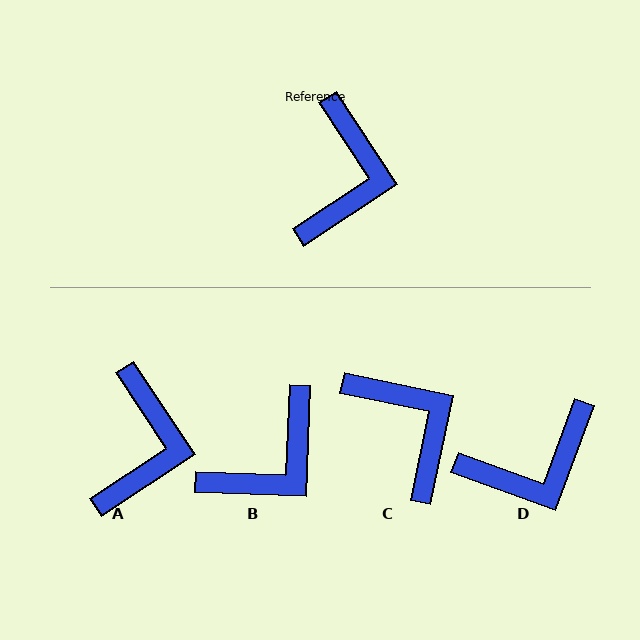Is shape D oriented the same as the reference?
No, it is off by about 53 degrees.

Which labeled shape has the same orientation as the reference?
A.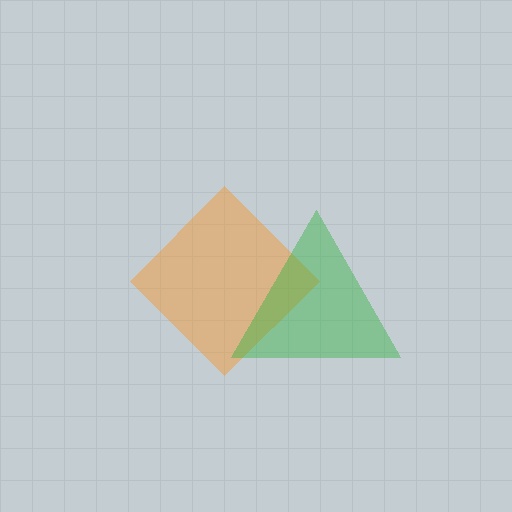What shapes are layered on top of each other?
The layered shapes are: an orange diamond, a green triangle.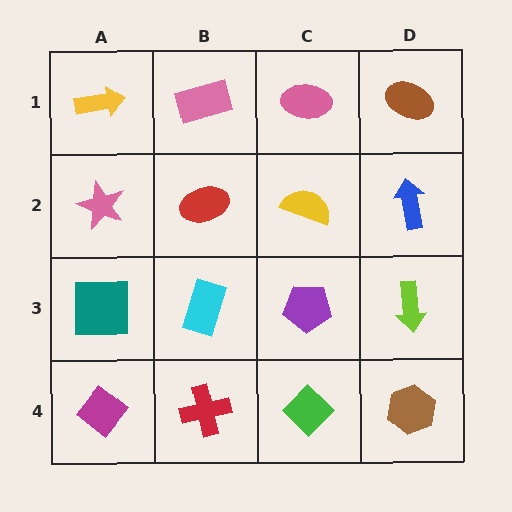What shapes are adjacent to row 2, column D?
A brown ellipse (row 1, column D), a lime arrow (row 3, column D), a yellow semicircle (row 2, column C).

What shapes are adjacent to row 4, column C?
A purple pentagon (row 3, column C), a red cross (row 4, column B), a brown hexagon (row 4, column D).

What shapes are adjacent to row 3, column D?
A blue arrow (row 2, column D), a brown hexagon (row 4, column D), a purple pentagon (row 3, column C).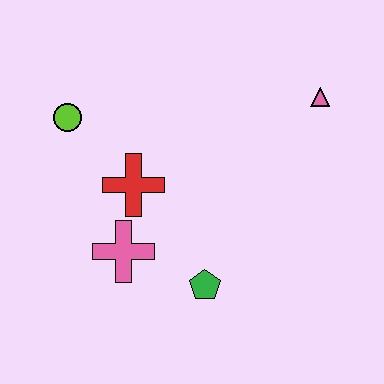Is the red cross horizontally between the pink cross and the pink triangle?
Yes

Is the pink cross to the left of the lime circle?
No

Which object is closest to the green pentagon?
The pink cross is closest to the green pentagon.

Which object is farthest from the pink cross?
The pink triangle is farthest from the pink cross.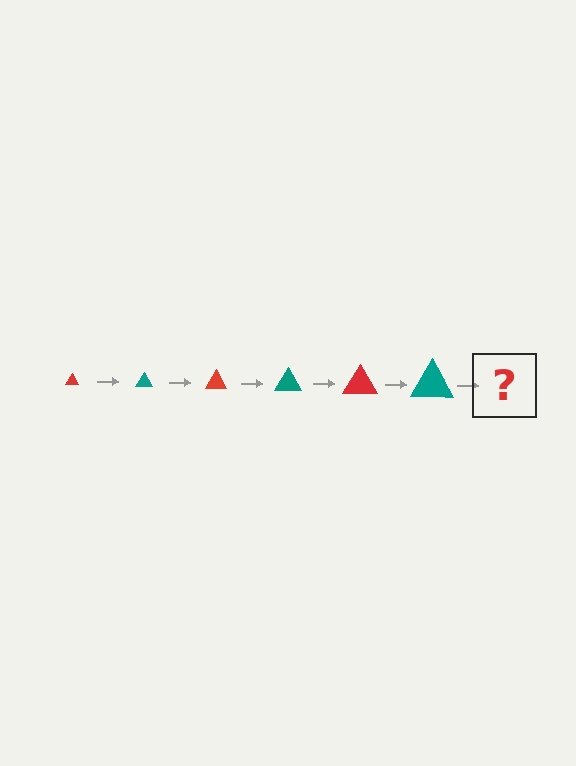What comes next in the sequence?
The next element should be a red triangle, larger than the previous one.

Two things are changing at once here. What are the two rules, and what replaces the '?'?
The two rules are that the triangle grows larger each step and the color cycles through red and teal. The '?' should be a red triangle, larger than the previous one.